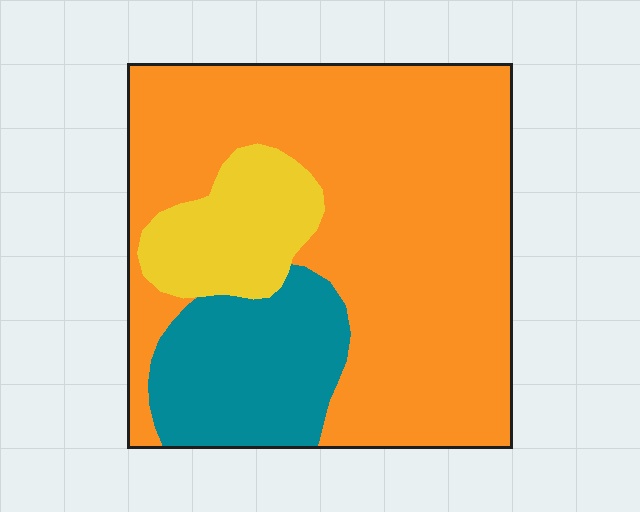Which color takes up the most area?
Orange, at roughly 70%.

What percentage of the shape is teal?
Teal takes up about one fifth (1/5) of the shape.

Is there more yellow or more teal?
Teal.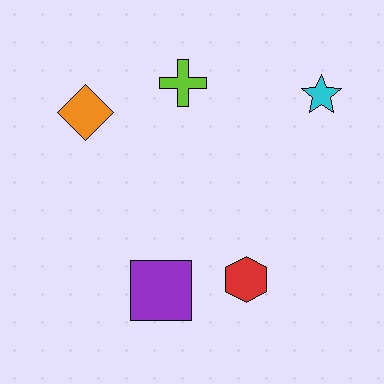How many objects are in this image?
There are 5 objects.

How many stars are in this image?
There is 1 star.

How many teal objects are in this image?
There are no teal objects.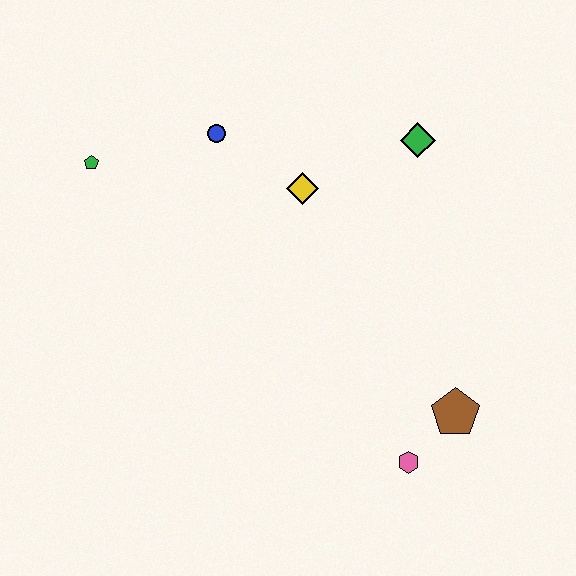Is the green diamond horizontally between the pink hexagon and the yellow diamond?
No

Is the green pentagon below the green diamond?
Yes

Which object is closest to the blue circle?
The yellow diamond is closest to the blue circle.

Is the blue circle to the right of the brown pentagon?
No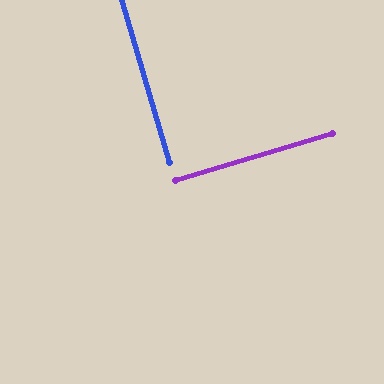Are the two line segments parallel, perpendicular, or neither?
Perpendicular — they meet at approximately 90°.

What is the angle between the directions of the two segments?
Approximately 90 degrees.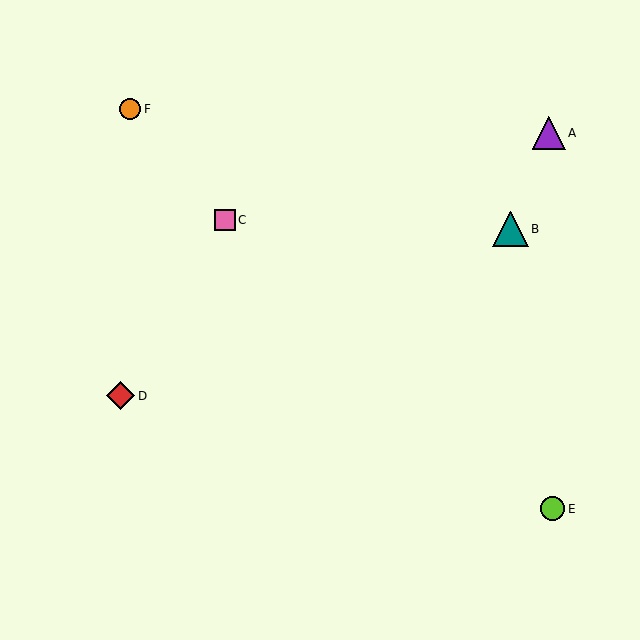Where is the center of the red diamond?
The center of the red diamond is at (120, 396).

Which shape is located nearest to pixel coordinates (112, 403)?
The red diamond (labeled D) at (120, 396) is nearest to that location.